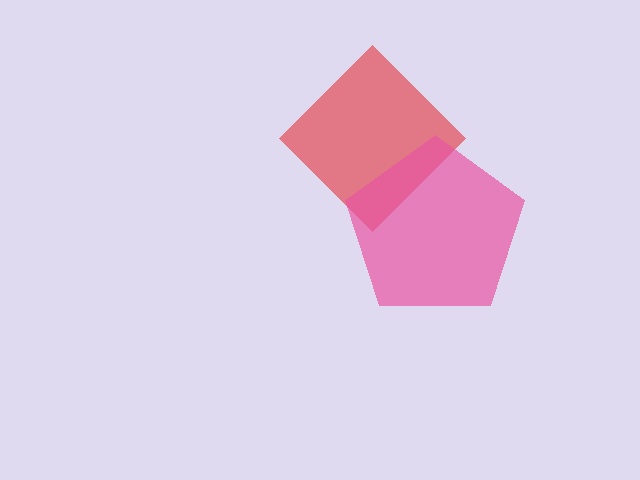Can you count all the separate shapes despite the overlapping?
Yes, there are 2 separate shapes.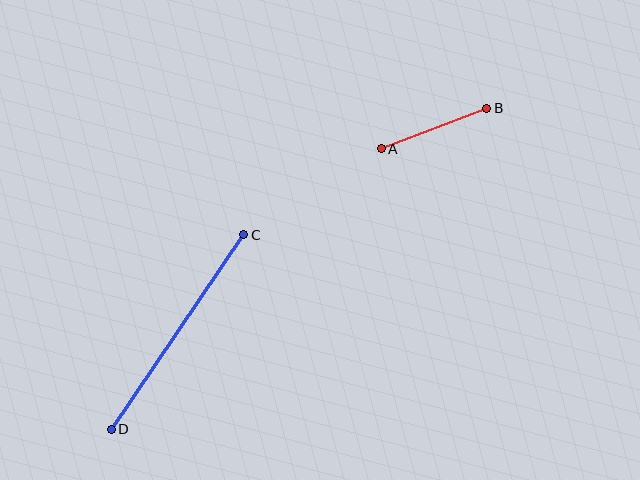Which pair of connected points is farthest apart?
Points C and D are farthest apart.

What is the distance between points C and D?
The distance is approximately 235 pixels.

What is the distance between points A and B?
The distance is approximately 113 pixels.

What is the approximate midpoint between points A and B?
The midpoint is at approximately (434, 129) pixels.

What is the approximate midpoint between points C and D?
The midpoint is at approximately (177, 332) pixels.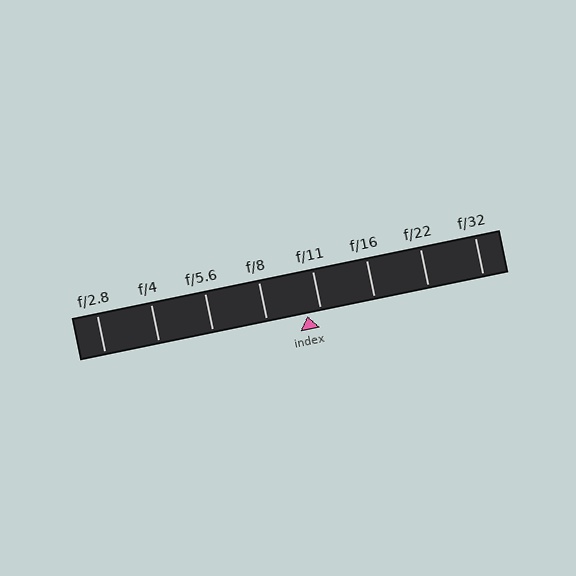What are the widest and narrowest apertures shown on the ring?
The widest aperture shown is f/2.8 and the narrowest is f/32.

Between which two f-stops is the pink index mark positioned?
The index mark is between f/8 and f/11.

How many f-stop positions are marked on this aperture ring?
There are 8 f-stop positions marked.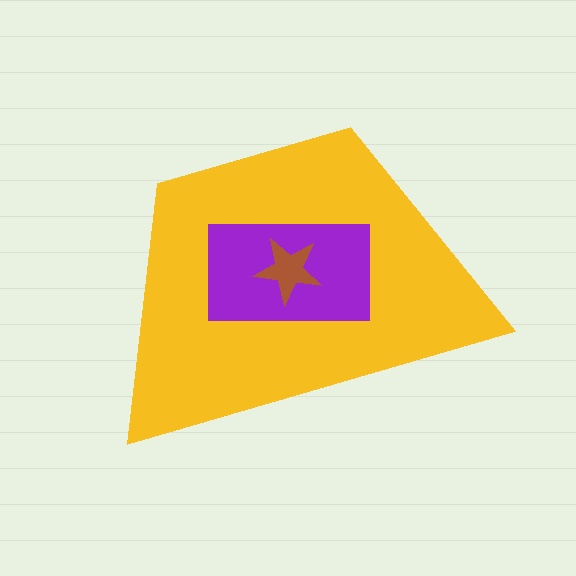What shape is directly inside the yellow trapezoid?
The purple rectangle.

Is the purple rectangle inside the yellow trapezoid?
Yes.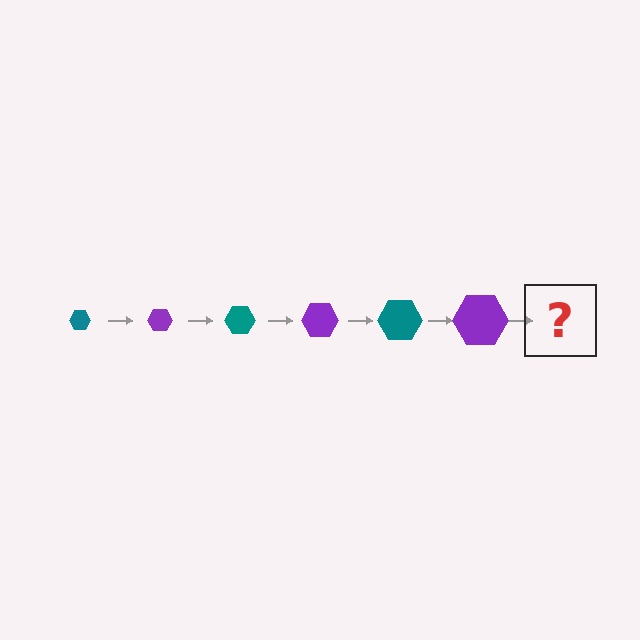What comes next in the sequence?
The next element should be a teal hexagon, larger than the previous one.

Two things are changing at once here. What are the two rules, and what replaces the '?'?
The two rules are that the hexagon grows larger each step and the color cycles through teal and purple. The '?' should be a teal hexagon, larger than the previous one.